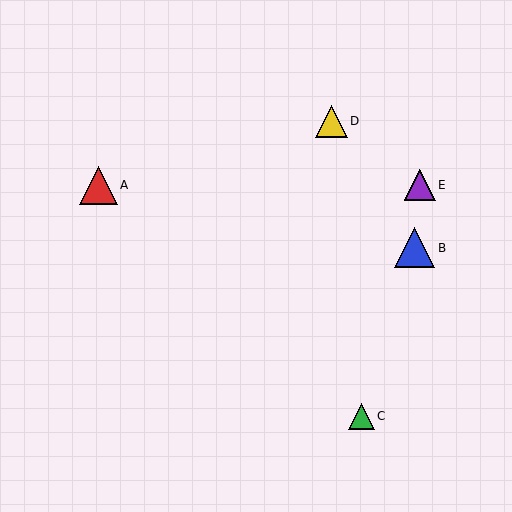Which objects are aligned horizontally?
Objects A, E are aligned horizontally.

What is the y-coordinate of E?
Object E is at y≈185.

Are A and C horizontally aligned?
No, A is at y≈185 and C is at y≈416.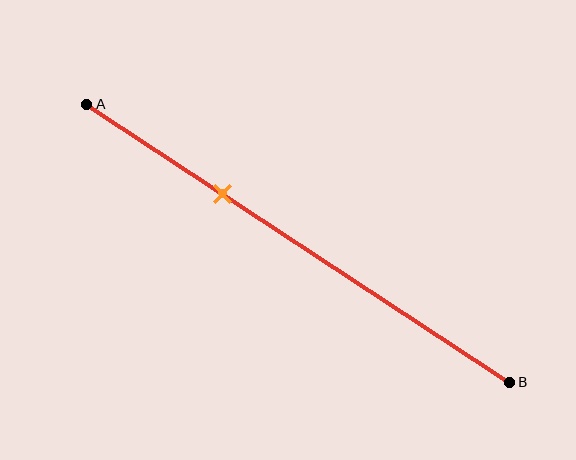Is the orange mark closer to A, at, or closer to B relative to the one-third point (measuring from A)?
The orange mark is approximately at the one-third point of segment AB.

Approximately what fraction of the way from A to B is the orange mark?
The orange mark is approximately 30% of the way from A to B.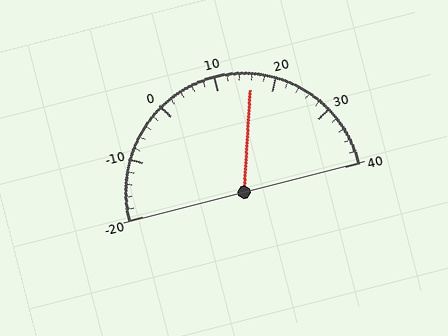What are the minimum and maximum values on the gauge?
The gauge ranges from -20 to 40.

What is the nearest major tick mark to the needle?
The nearest major tick mark is 20.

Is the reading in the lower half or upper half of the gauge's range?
The reading is in the upper half of the range (-20 to 40).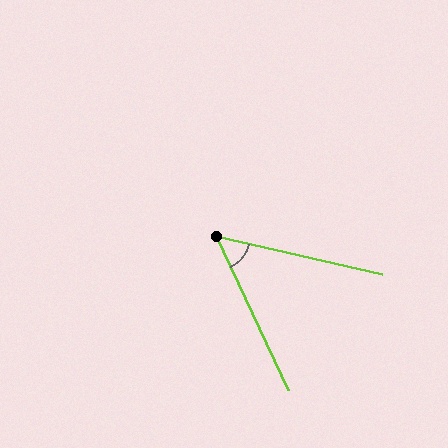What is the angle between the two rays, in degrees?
Approximately 52 degrees.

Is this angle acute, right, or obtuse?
It is acute.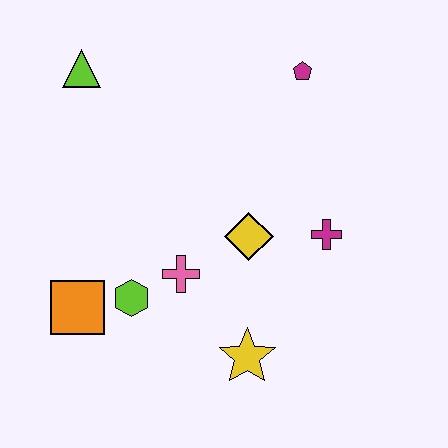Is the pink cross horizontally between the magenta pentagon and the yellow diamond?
No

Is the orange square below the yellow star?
No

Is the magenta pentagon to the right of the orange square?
Yes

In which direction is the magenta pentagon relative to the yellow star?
The magenta pentagon is above the yellow star.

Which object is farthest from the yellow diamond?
The lime triangle is farthest from the yellow diamond.